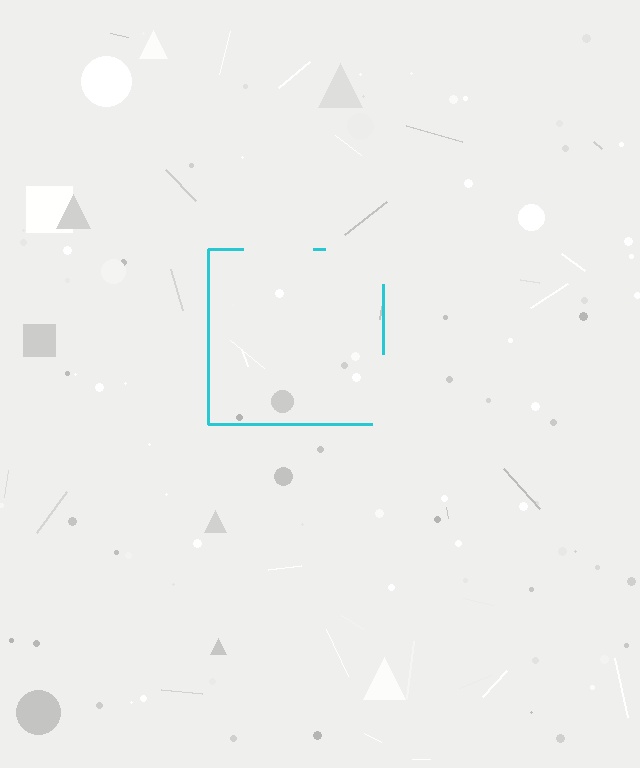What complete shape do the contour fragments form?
The contour fragments form a square.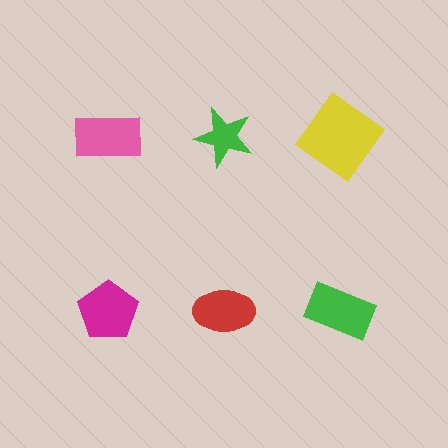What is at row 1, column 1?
A pink rectangle.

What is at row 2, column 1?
A magenta pentagon.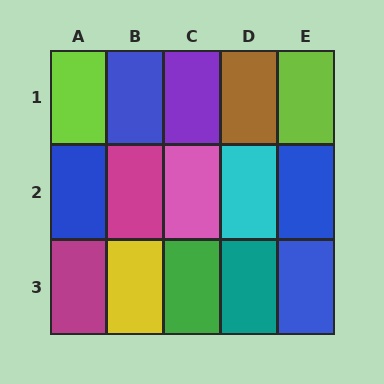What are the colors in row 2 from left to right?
Blue, magenta, pink, cyan, blue.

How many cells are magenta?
2 cells are magenta.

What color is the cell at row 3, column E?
Blue.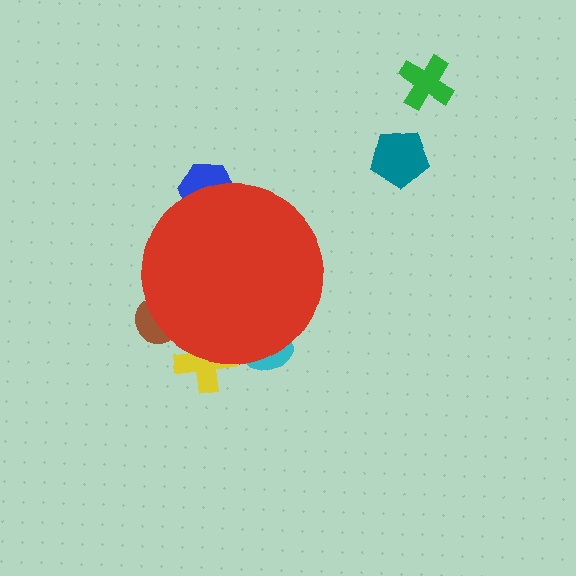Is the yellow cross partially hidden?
Yes, the yellow cross is partially hidden behind the red circle.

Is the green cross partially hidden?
No, the green cross is fully visible.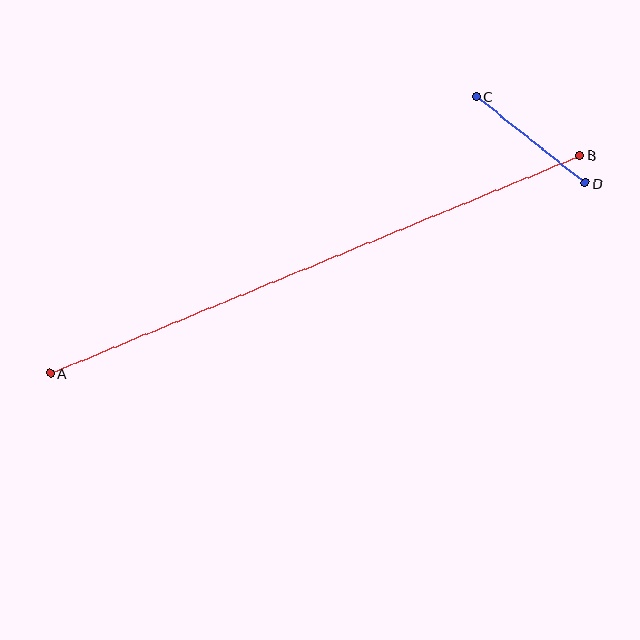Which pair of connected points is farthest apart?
Points A and B are farthest apart.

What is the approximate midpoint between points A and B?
The midpoint is at approximately (315, 264) pixels.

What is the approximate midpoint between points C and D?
The midpoint is at approximately (531, 140) pixels.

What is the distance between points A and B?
The distance is approximately 573 pixels.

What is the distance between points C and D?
The distance is approximately 139 pixels.